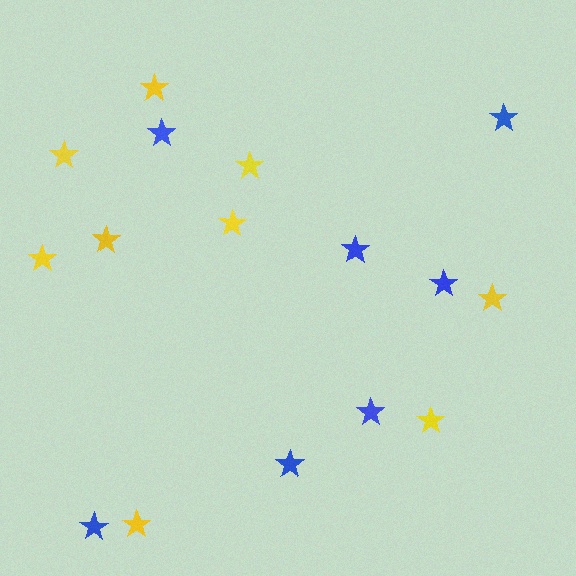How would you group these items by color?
There are 2 groups: one group of blue stars (7) and one group of yellow stars (9).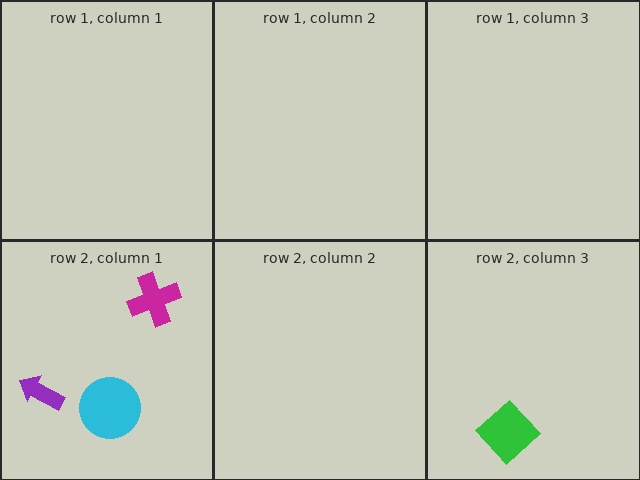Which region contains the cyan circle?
The row 2, column 1 region.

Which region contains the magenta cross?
The row 2, column 1 region.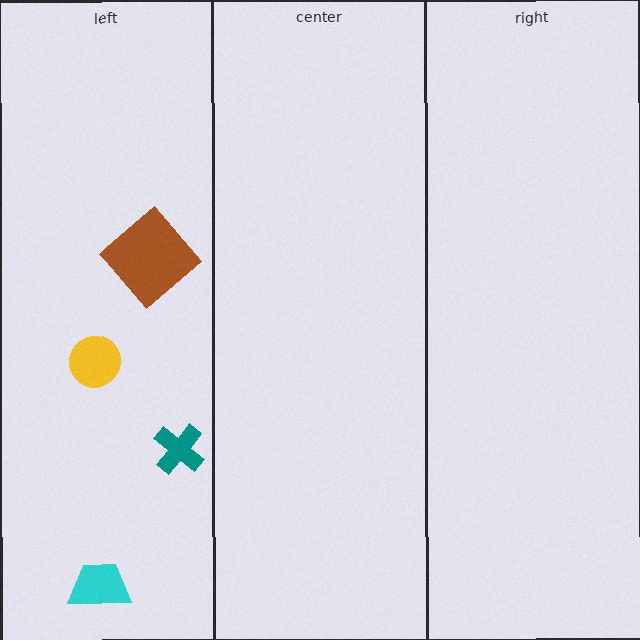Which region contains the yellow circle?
The left region.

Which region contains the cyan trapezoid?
The left region.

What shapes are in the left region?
The cyan trapezoid, the brown diamond, the yellow circle, the teal cross.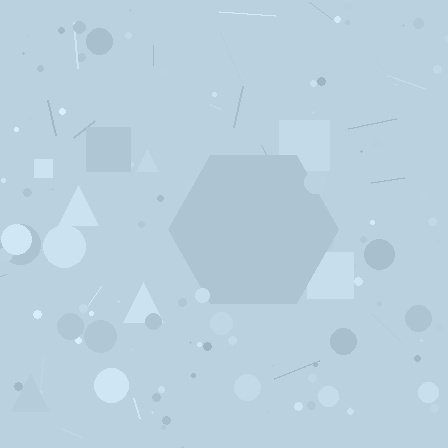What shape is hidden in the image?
A hexagon is hidden in the image.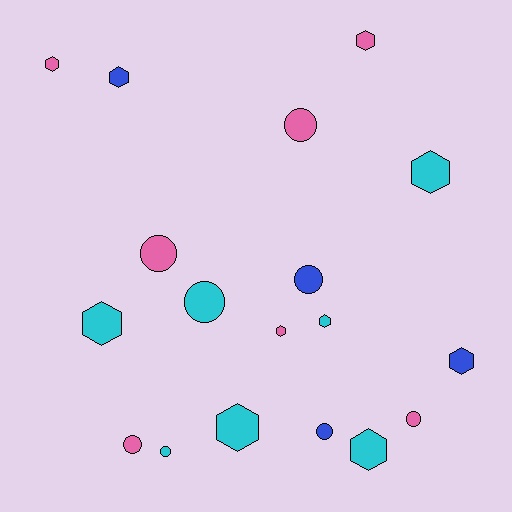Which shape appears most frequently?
Hexagon, with 10 objects.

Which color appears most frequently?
Pink, with 7 objects.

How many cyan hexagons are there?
There are 5 cyan hexagons.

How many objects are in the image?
There are 18 objects.